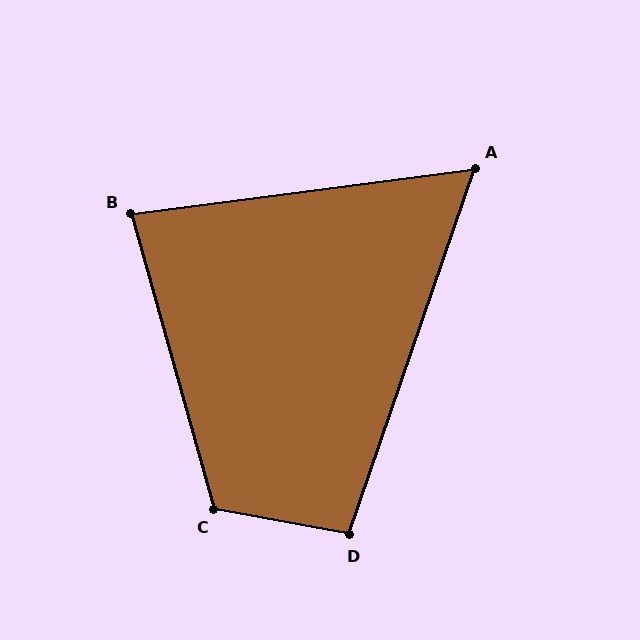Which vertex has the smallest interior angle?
A, at approximately 64 degrees.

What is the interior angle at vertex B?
Approximately 82 degrees (acute).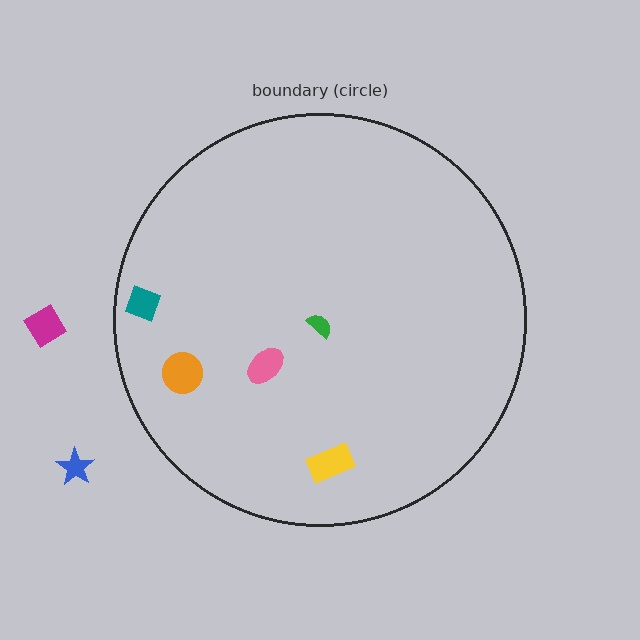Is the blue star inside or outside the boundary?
Outside.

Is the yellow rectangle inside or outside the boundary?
Inside.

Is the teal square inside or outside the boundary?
Inside.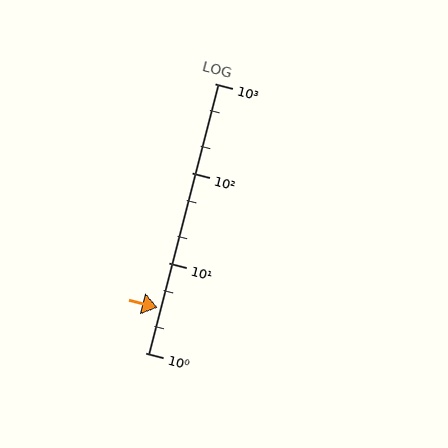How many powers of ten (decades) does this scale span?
The scale spans 3 decades, from 1 to 1000.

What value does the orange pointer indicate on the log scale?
The pointer indicates approximately 3.2.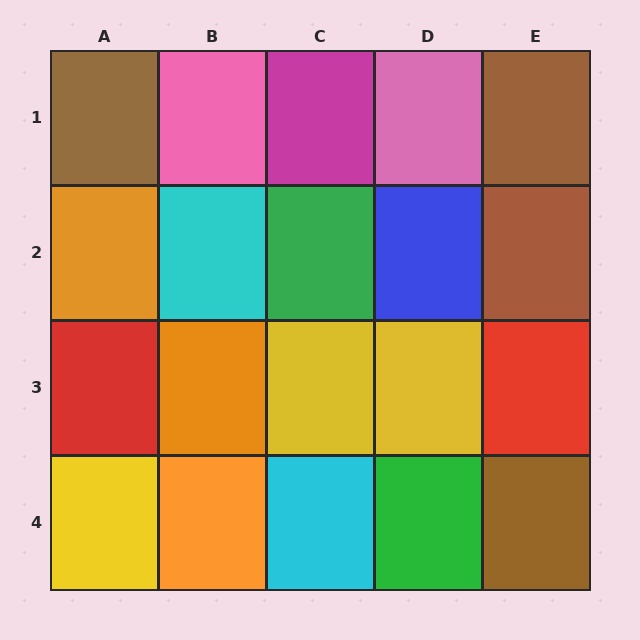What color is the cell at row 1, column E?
Brown.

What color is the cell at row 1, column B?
Pink.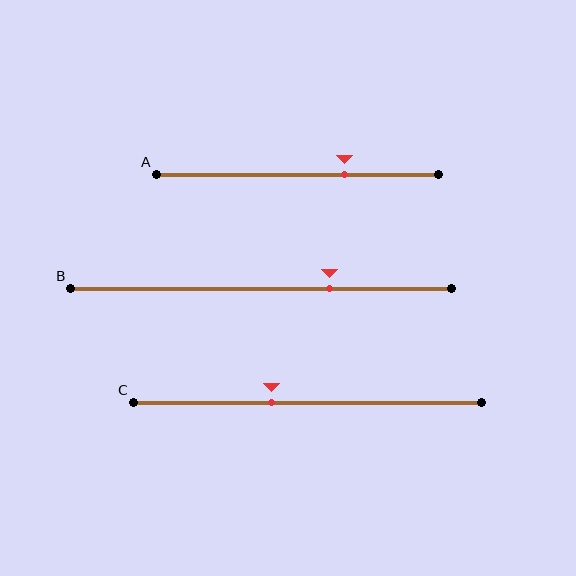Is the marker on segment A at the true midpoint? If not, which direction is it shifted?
No, the marker on segment A is shifted to the right by about 17% of the segment length.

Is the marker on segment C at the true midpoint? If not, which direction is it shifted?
No, the marker on segment C is shifted to the left by about 10% of the segment length.